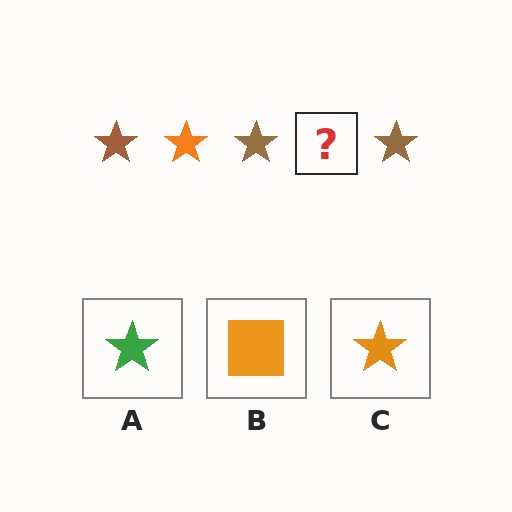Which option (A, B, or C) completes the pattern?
C.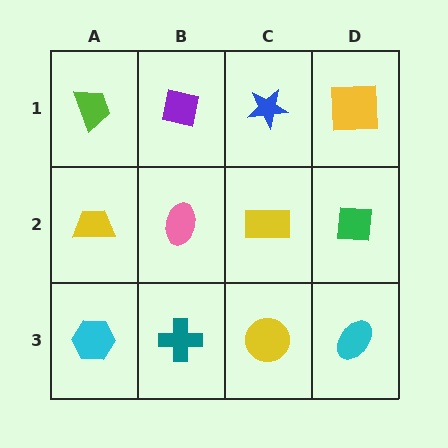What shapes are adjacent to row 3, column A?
A yellow trapezoid (row 2, column A), a teal cross (row 3, column B).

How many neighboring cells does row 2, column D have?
3.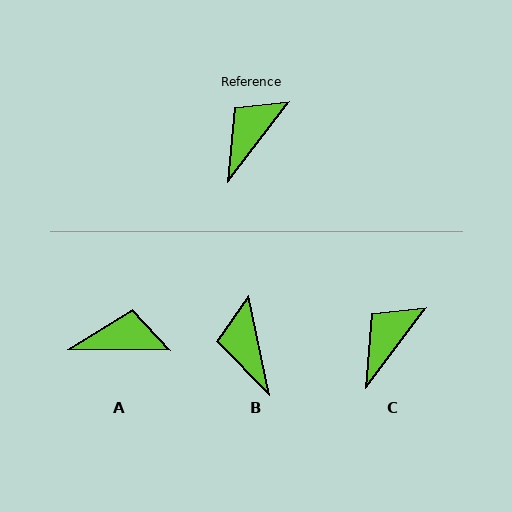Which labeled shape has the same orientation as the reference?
C.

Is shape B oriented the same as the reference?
No, it is off by about 49 degrees.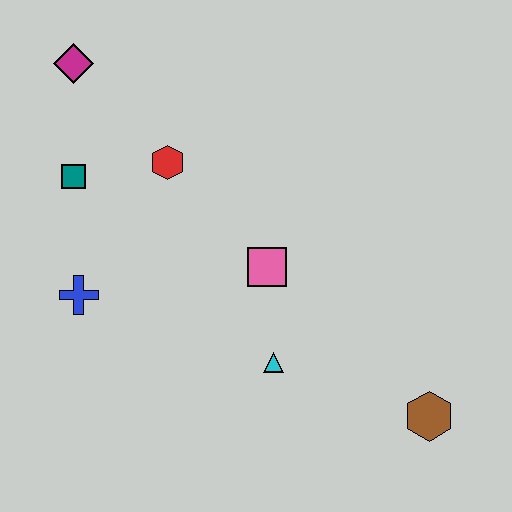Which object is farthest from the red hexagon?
The brown hexagon is farthest from the red hexagon.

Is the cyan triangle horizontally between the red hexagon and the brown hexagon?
Yes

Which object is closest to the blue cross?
The teal square is closest to the blue cross.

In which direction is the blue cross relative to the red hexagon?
The blue cross is below the red hexagon.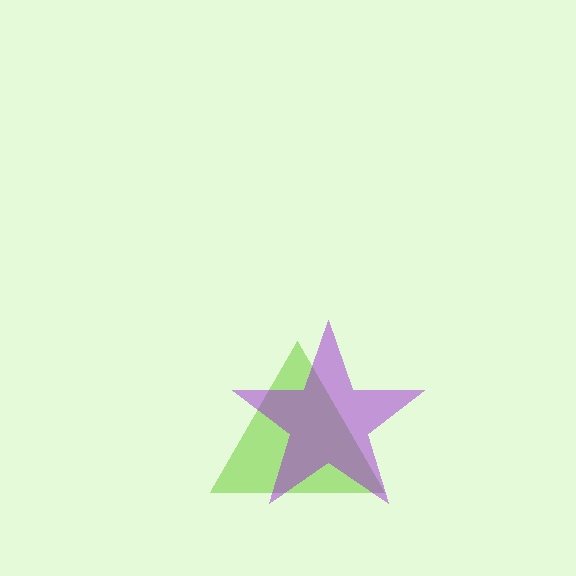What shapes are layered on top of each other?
The layered shapes are: a lime triangle, a purple star.